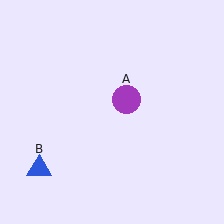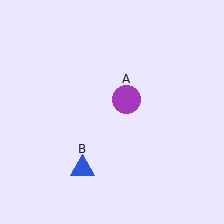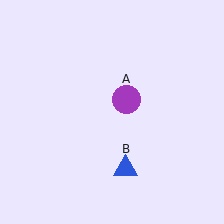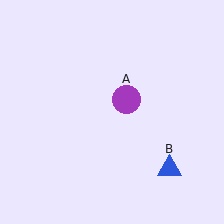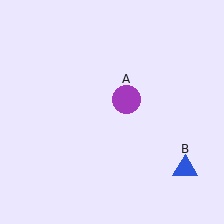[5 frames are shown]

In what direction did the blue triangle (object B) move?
The blue triangle (object B) moved right.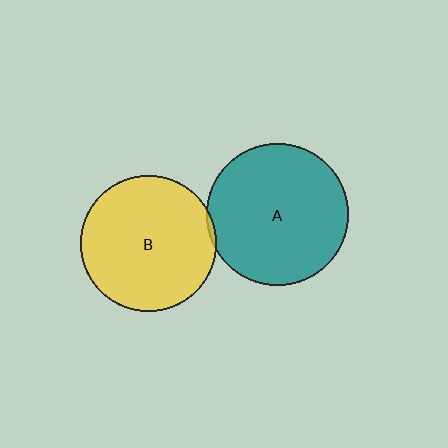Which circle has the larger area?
Circle A (teal).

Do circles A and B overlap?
Yes.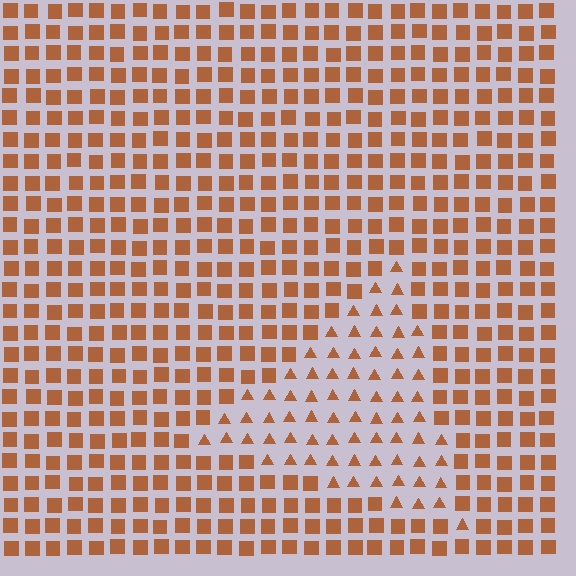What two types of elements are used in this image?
The image uses triangles inside the triangle region and squares outside it.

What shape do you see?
I see a triangle.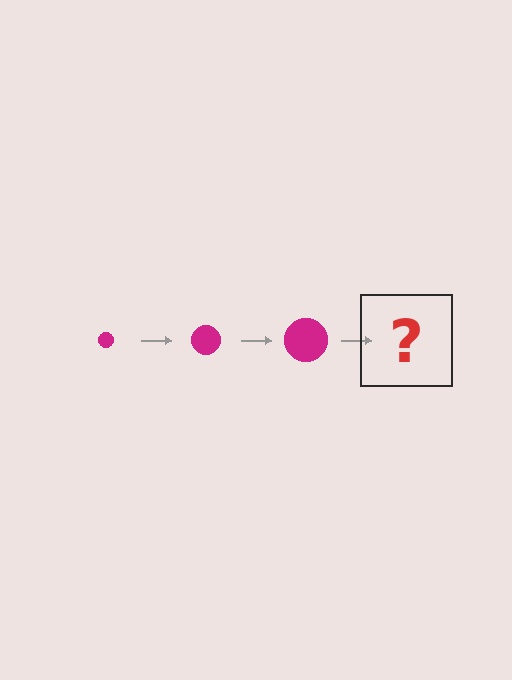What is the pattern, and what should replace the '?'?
The pattern is that the circle gets progressively larger each step. The '?' should be a magenta circle, larger than the previous one.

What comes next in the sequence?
The next element should be a magenta circle, larger than the previous one.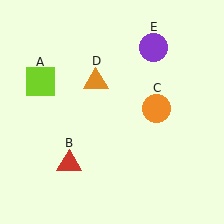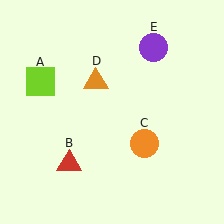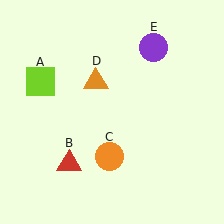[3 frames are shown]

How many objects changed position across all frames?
1 object changed position: orange circle (object C).